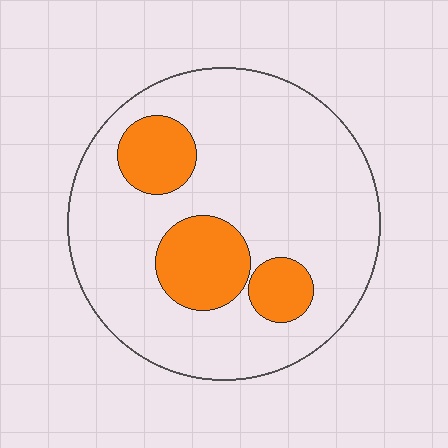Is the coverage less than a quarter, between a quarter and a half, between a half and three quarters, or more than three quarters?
Less than a quarter.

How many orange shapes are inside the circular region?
3.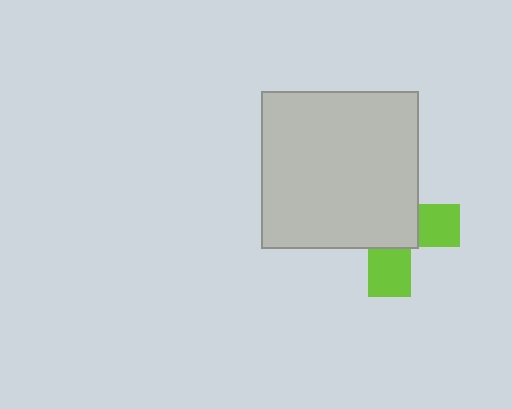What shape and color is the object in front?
The object in front is a light gray square.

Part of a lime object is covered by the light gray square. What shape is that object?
It is a cross.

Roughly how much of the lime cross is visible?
A small part of it is visible (roughly 37%).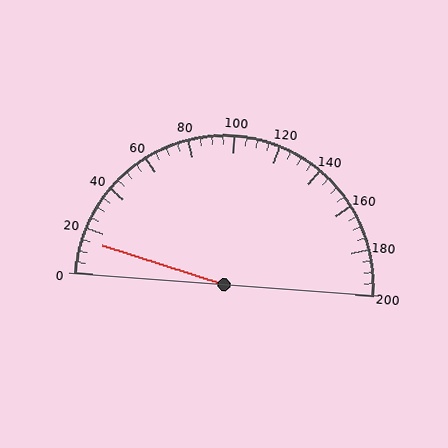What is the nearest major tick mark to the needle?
The nearest major tick mark is 20.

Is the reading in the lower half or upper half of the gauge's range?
The reading is in the lower half of the range (0 to 200).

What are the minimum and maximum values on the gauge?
The gauge ranges from 0 to 200.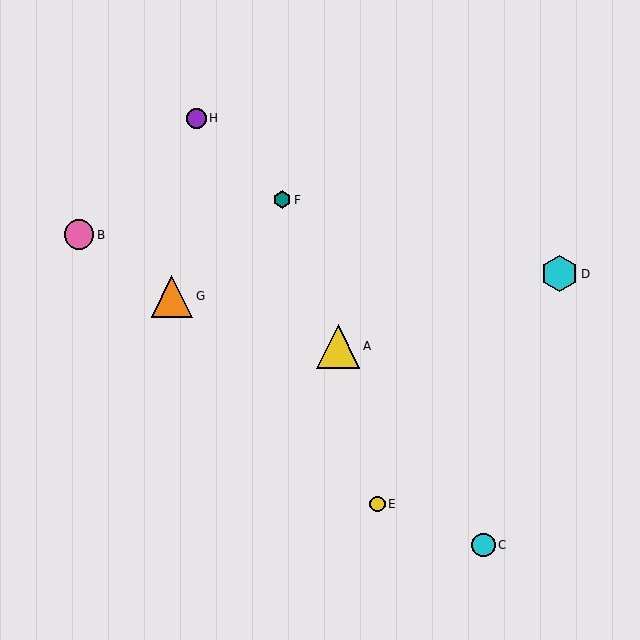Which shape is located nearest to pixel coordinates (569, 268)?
The cyan hexagon (labeled D) at (560, 274) is nearest to that location.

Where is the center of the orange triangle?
The center of the orange triangle is at (172, 296).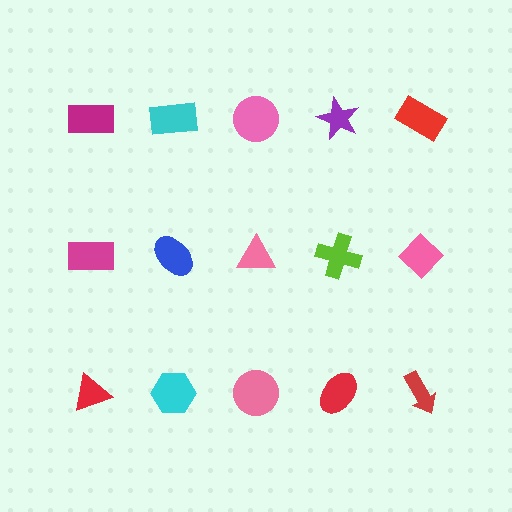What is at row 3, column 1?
A red triangle.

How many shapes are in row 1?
5 shapes.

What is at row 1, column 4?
A purple star.